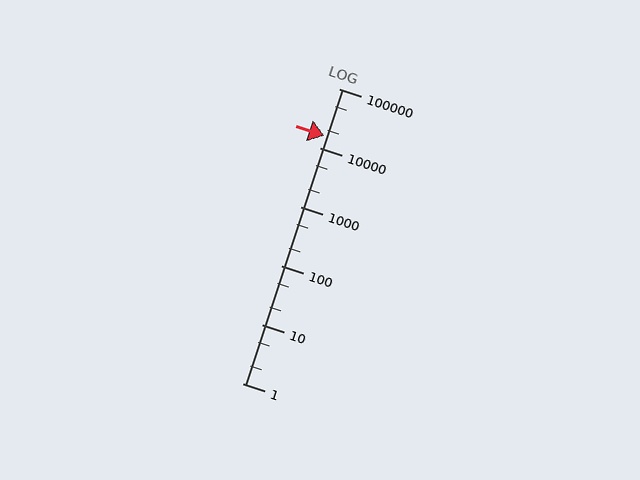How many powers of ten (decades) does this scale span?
The scale spans 5 decades, from 1 to 100000.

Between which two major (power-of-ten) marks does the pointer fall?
The pointer is between 10000 and 100000.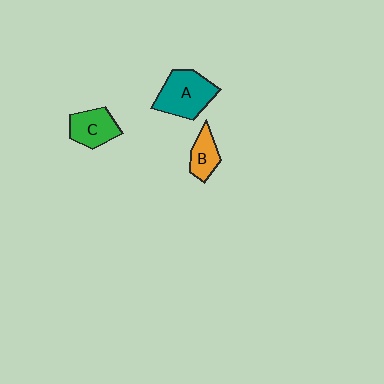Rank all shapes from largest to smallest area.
From largest to smallest: A (teal), C (green), B (orange).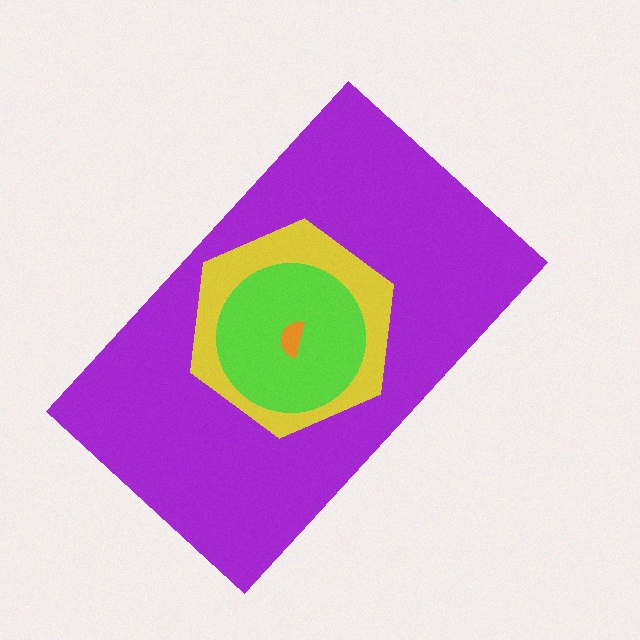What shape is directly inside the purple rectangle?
The yellow hexagon.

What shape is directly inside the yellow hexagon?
The lime circle.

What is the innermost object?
The orange semicircle.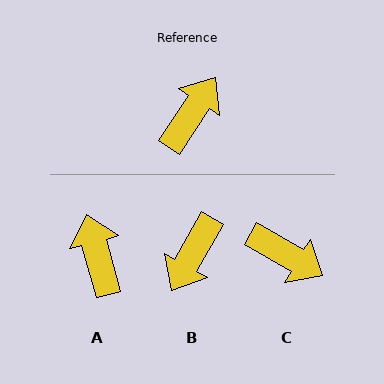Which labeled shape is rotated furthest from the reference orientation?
B, about 176 degrees away.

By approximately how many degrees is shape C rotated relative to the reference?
Approximately 86 degrees clockwise.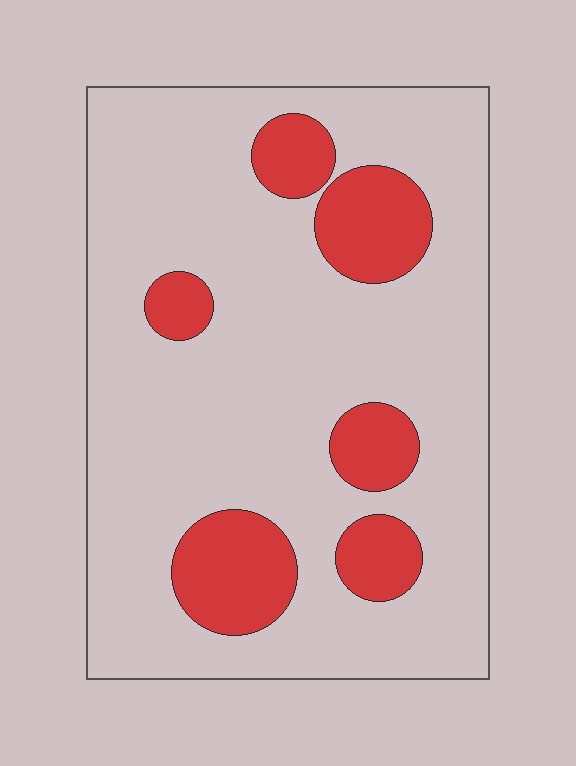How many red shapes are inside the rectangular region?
6.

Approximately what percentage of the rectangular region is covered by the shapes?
Approximately 20%.